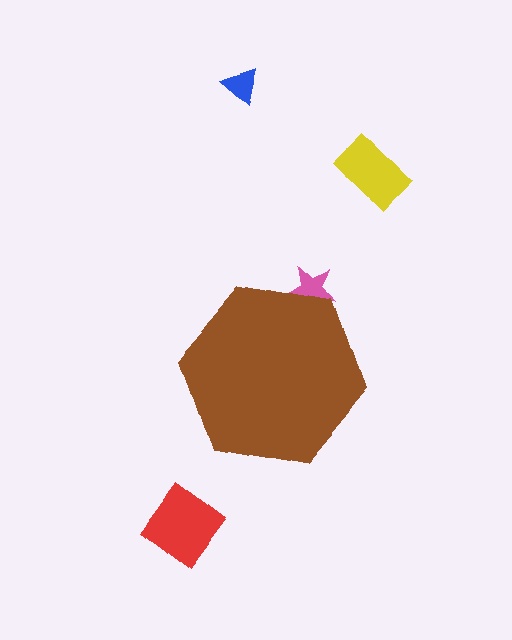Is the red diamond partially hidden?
No, the red diamond is fully visible.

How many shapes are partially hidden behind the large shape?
1 shape is partially hidden.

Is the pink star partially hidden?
Yes, the pink star is partially hidden behind the brown hexagon.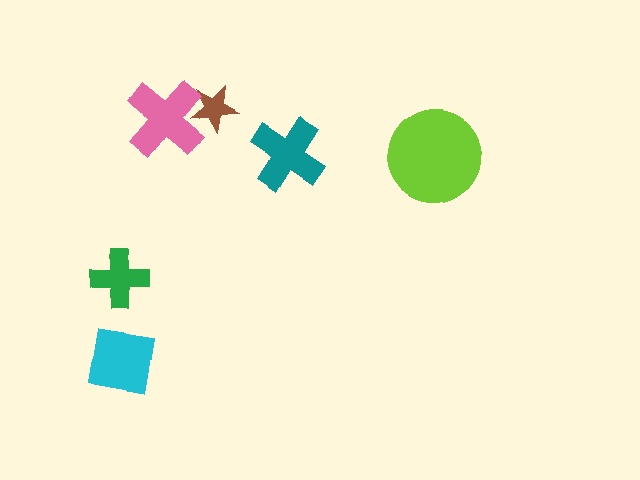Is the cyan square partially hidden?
No, no other shape covers it.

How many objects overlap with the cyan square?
0 objects overlap with the cyan square.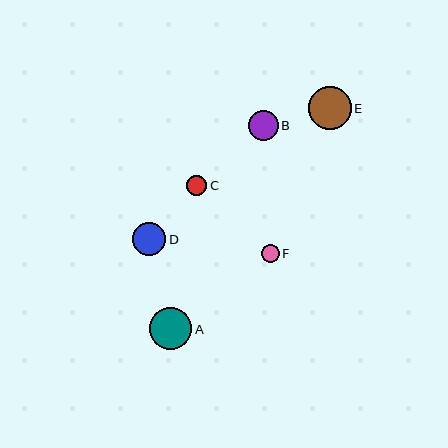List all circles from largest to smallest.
From largest to smallest: E, A, D, B, C, F.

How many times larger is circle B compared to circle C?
Circle B is approximately 1.5 times the size of circle C.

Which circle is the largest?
Circle E is the largest with a size of approximately 43 pixels.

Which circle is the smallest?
Circle F is the smallest with a size of approximately 18 pixels.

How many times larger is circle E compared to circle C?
Circle E is approximately 2.2 times the size of circle C.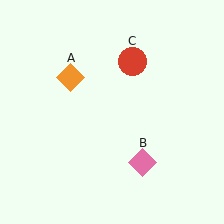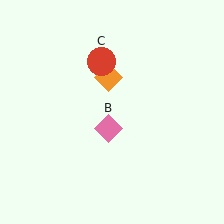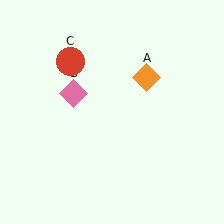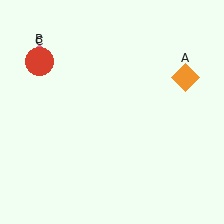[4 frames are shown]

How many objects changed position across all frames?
3 objects changed position: orange diamond (object A), pink diamond (object B), red circle (object C).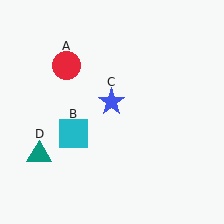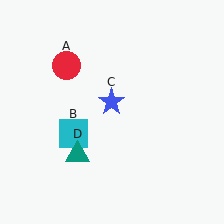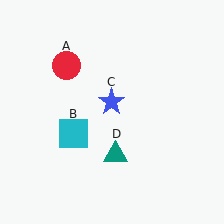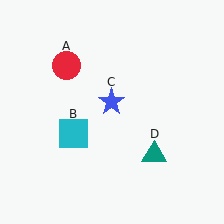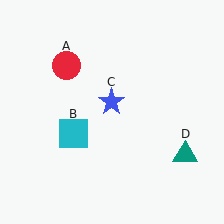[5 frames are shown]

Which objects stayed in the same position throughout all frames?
Red circle (object A) and cyan square (object B) and blue star (object C) remained stationary.